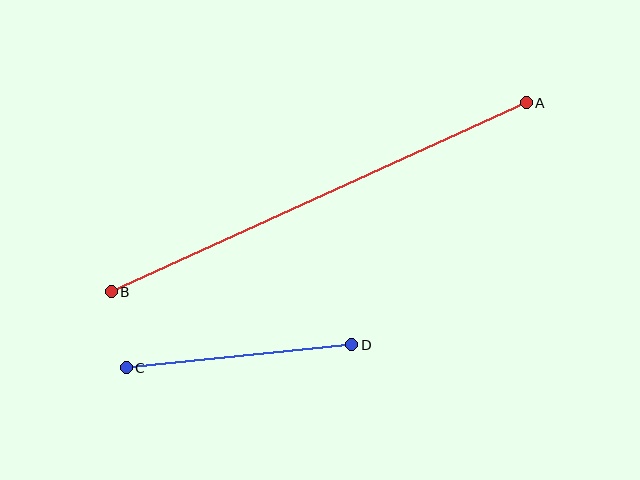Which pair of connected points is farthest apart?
Points A and B are farthest apart.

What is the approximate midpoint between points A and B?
The midpoint is at approximately (319, 197) pixels.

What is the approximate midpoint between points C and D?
The midpoint is at approximately (239, 356) pixels.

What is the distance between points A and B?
The distance is approximately 456 pixels.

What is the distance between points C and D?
The distance is approximately 227 pixels.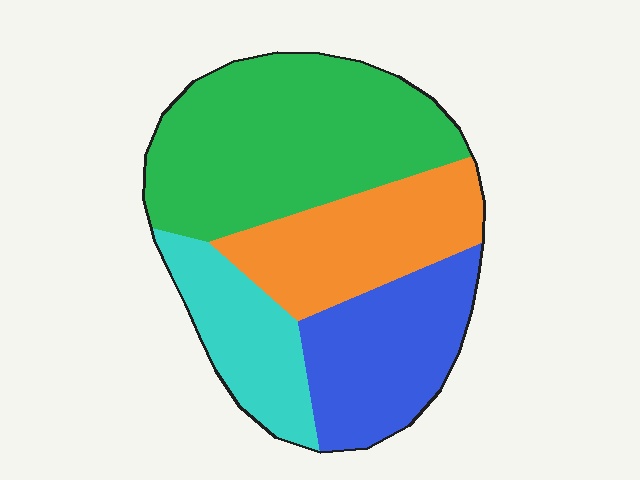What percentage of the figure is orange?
Orange takes up about one fifth (1/5) of the figure.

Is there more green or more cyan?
Green.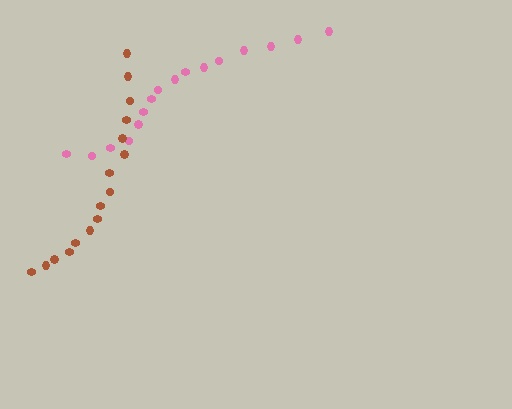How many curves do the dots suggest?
There are 2 distinct paths.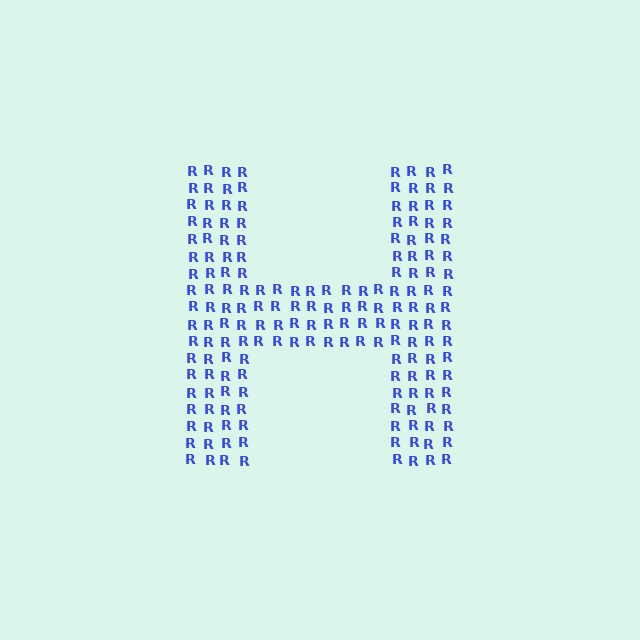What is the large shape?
The large shape is the letter H.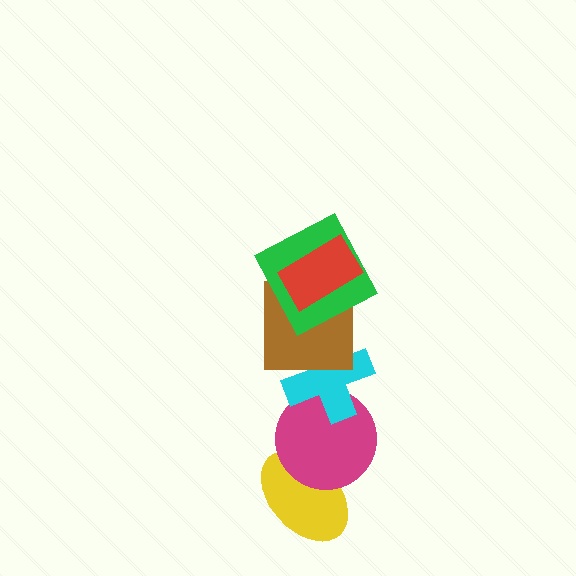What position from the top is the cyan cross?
The cyan cross is 4th from the top.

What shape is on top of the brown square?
The green square is on top of the brown square.